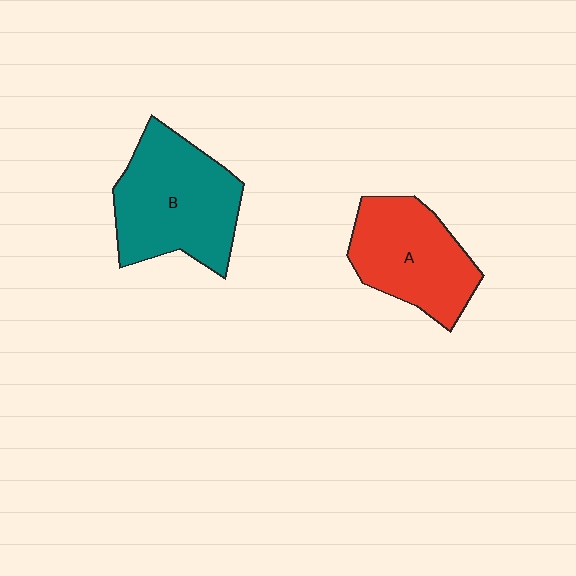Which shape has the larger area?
Shape B (teal).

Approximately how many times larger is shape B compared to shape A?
Approximately 1.2 times.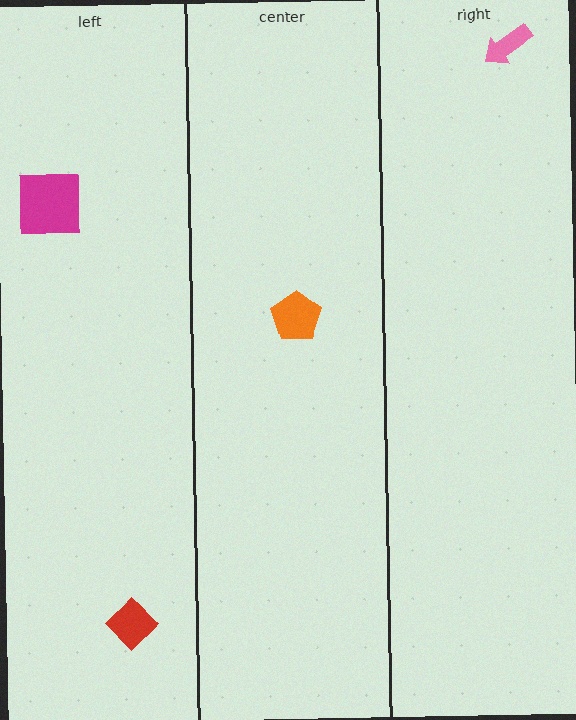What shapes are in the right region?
The pink arrow.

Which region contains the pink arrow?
The right region.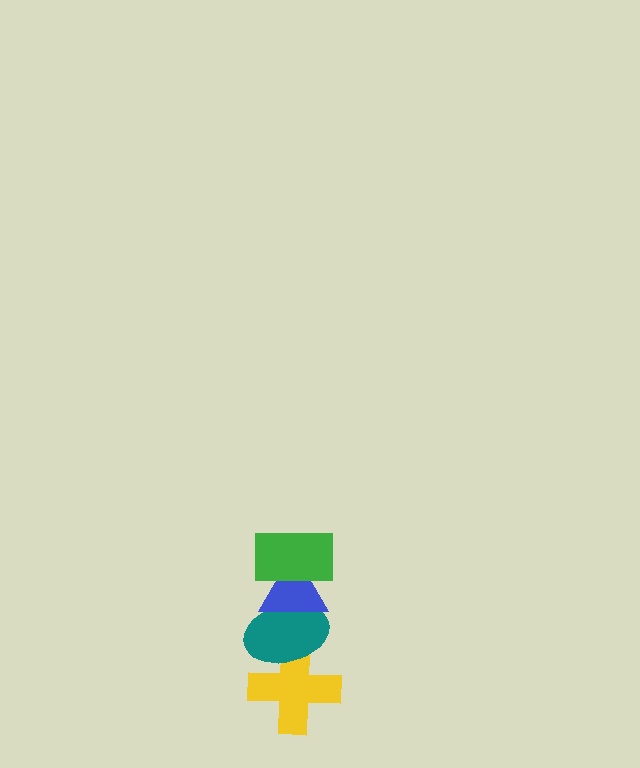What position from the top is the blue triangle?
The blue triangle is 2nd from the top.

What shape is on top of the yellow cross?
The teal ellipse is on top of the yellow cross.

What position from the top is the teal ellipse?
The teal ellipse is 3rd from the top.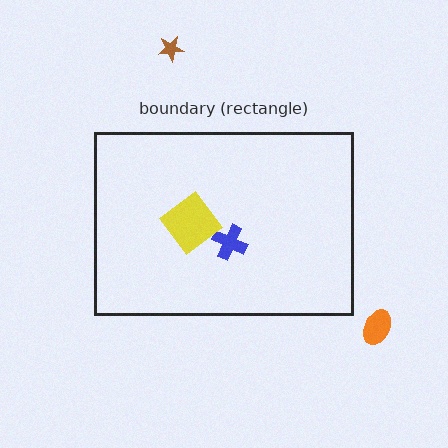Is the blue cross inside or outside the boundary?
Inside.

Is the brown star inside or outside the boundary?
Outside.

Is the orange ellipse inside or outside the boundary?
Outside.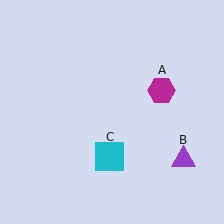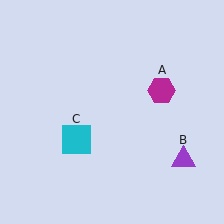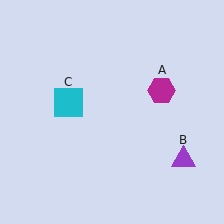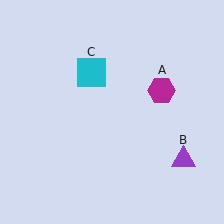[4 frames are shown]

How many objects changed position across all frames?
1 object changed position: cyan square (object C).